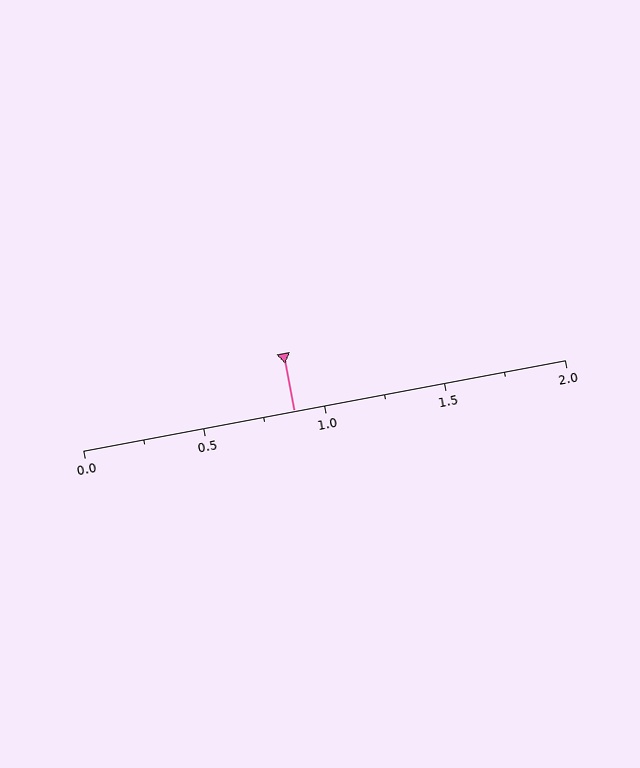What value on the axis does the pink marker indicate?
The marker indicates approximately 0.88.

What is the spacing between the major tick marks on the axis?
The major ticks are spaced 0.5 apart.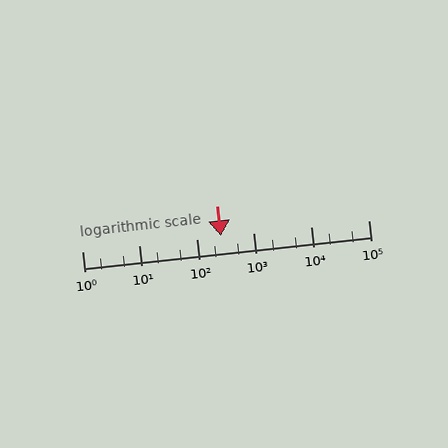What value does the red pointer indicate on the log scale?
The pointer indicates approximately 260.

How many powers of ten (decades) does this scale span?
The scale spans 5 decades, from 1 to 100000.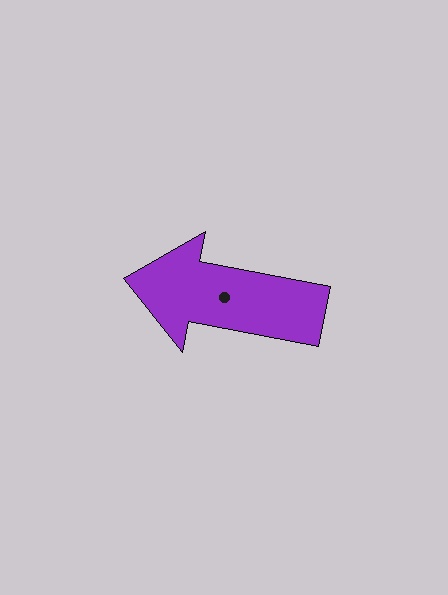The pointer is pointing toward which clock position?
Roughly 9 o'clock.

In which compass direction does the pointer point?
West.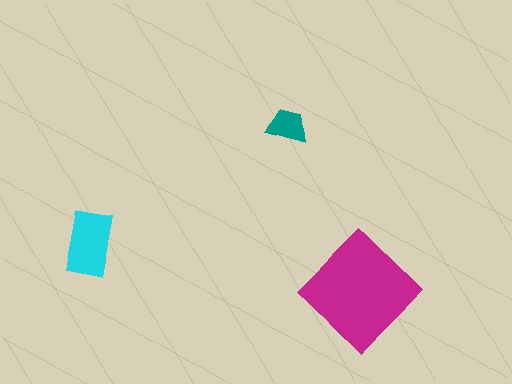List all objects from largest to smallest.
The magenta diamond, the cyan rectangle, the teal trapezoid.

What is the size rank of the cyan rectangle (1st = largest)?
2nd.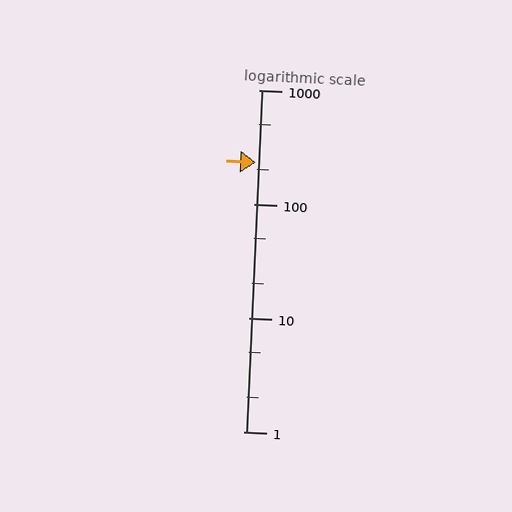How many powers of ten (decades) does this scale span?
The scale spans 3 decades, from 1 to 1000.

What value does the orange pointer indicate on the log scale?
The pointer indicates approximately 230.